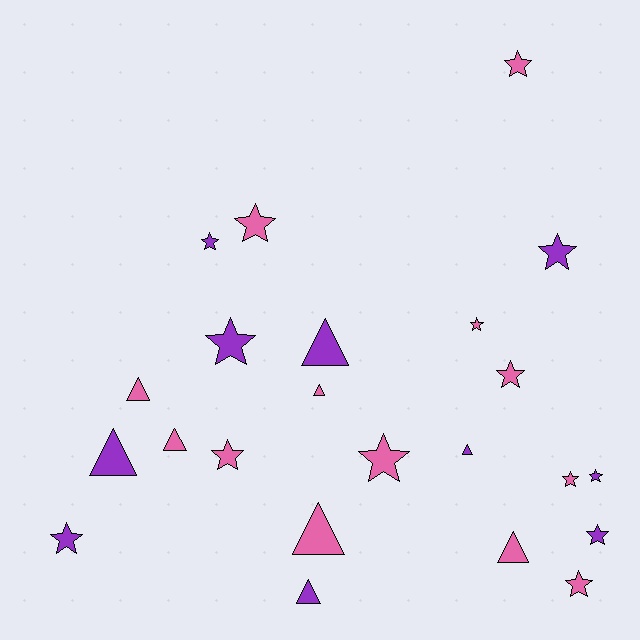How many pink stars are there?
There are 8 pink stars.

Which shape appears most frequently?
Star, with 14 objects.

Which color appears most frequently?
Pink, with 13 objects.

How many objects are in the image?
There are 23 objects.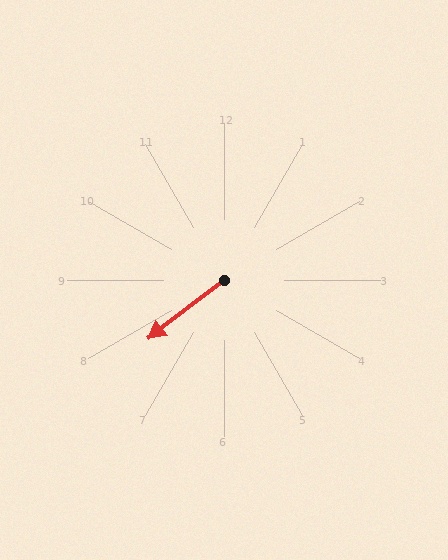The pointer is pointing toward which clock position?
Roughly 8 o'clock.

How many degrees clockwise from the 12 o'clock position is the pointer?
Approximately 233 degrees.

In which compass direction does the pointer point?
Southwest.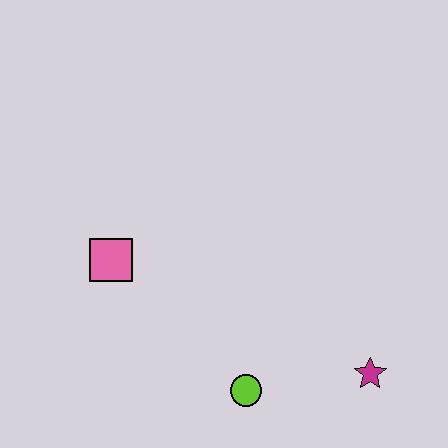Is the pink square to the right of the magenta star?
No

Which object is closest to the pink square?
The lime circle is closest to the pink square.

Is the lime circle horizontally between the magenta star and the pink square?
Yes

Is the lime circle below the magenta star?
Yes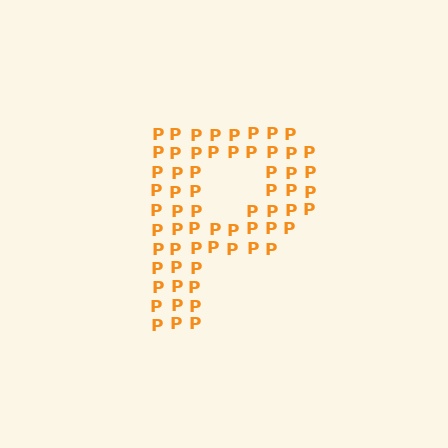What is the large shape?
The large shape is the letter P.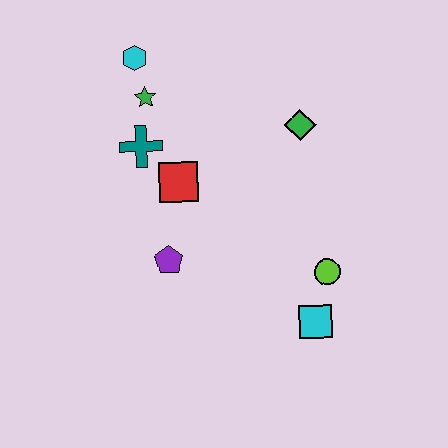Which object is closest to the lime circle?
The cyan square is closest to the lime circle.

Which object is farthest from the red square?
The cyan square is farthest from the red square.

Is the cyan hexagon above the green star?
Yes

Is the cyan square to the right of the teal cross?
Yes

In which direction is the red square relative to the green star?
The red square is below the green star.